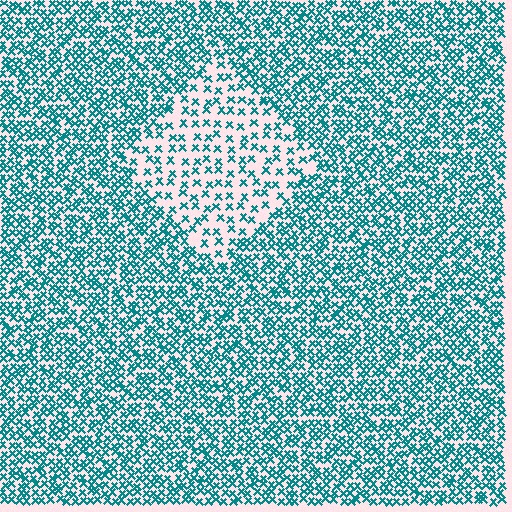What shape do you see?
I see a diamond.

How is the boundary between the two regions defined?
The boundary is defined by a change in element density (approximately 2.2x ratio). All elements are the same color, size, and shape.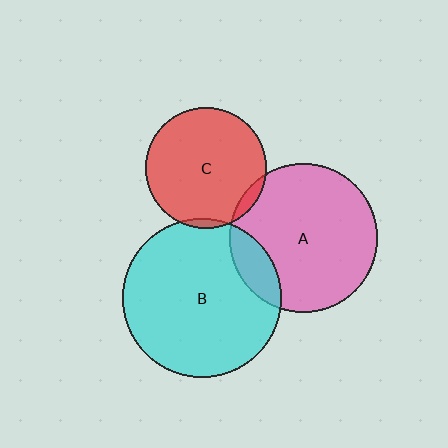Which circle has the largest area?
Circle B (cyan).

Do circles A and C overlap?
Yes.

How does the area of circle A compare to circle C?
Approximately 1.5 times.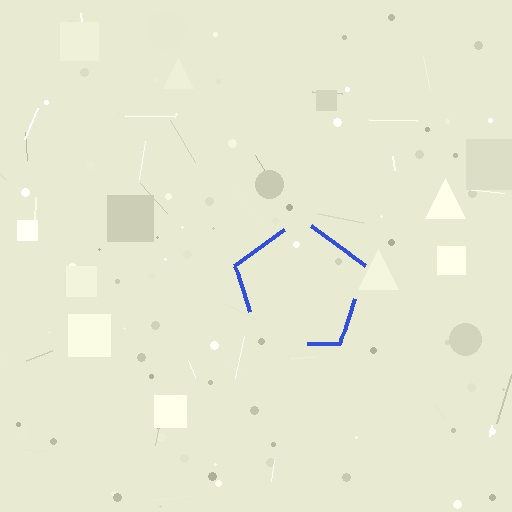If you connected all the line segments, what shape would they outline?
They would outline a pentagon.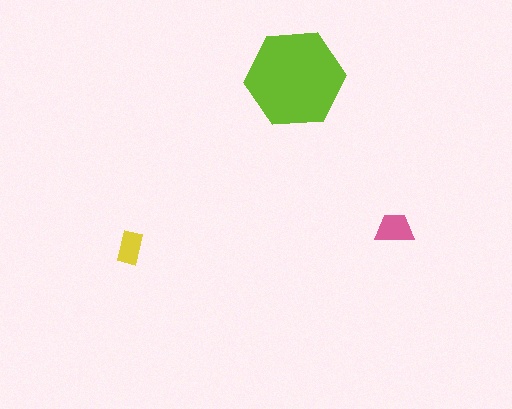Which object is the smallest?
The yellow rectangle.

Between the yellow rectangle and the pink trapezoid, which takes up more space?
The pink trapezoid.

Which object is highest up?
The lime hexagon is topmost.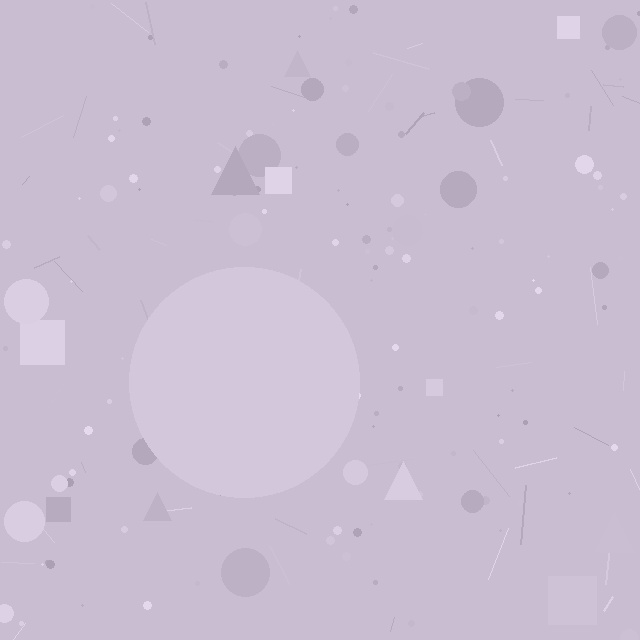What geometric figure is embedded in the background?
A circle is embedded in the background.